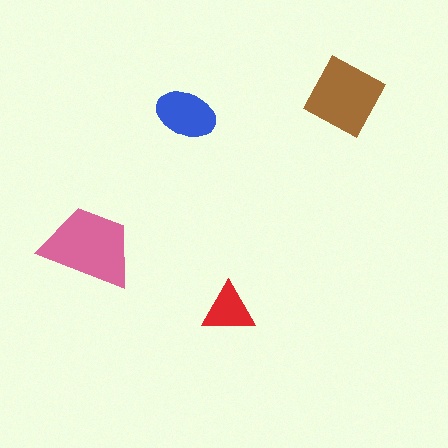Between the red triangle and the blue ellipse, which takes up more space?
The blue ellipse.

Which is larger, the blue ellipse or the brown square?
The brown square.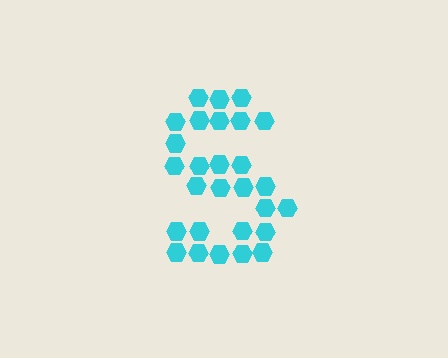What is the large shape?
The large shape is the letter S.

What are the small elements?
The small elements are hexagons.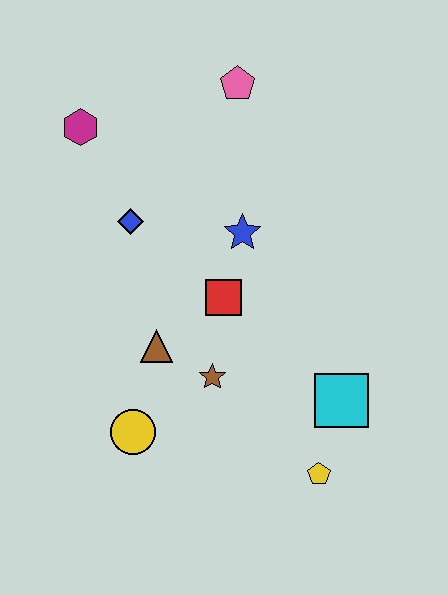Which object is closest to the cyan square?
The yellow pentagon is closest to the cyan square.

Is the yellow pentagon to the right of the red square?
Yes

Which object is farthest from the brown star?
The pink pentagon is farthest from the brown star.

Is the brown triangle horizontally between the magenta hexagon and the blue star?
Yes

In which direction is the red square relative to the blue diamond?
The red square is to the right of the blue diamond.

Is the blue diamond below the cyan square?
No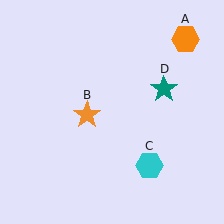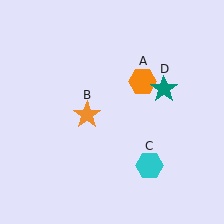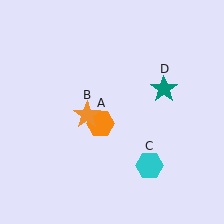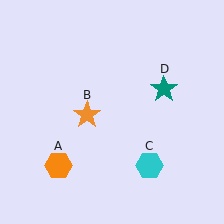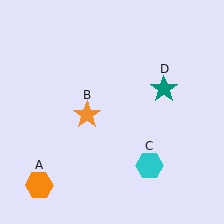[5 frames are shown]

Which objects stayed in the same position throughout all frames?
Orange star (object B) and cyan hexagon (object C) and teal star (object D) remained stationary.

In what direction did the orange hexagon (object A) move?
The orange hexagon (object A) moved down and to the left.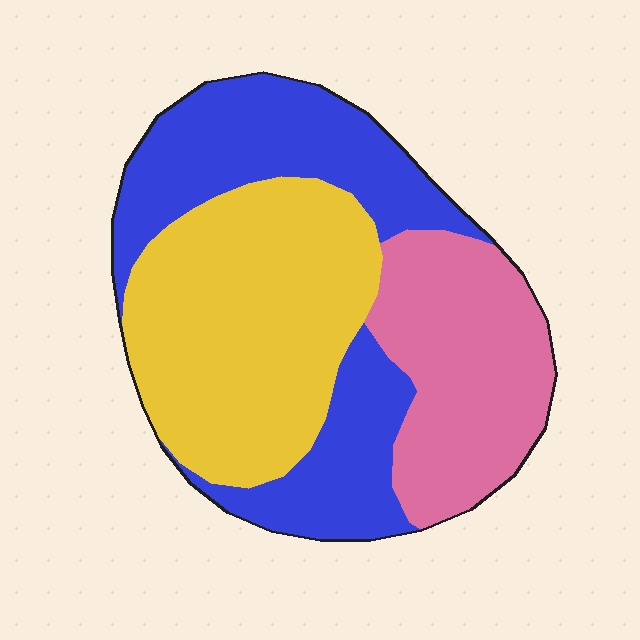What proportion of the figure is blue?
Blue covers roughly 35% of the figure.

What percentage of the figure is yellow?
Yellow covers roughly 40% of the figure.